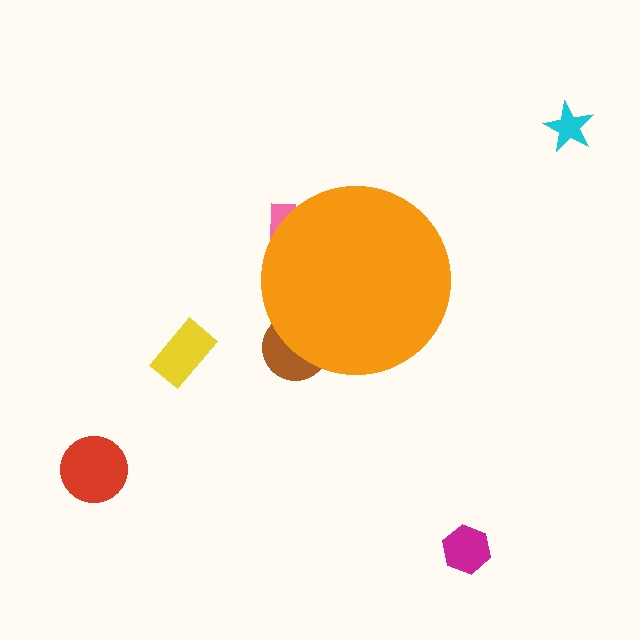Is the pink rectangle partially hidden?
Yes, the pink rectangle is partially hidden behind the orange circle.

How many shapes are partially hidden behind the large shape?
2 shapes are partially hidden.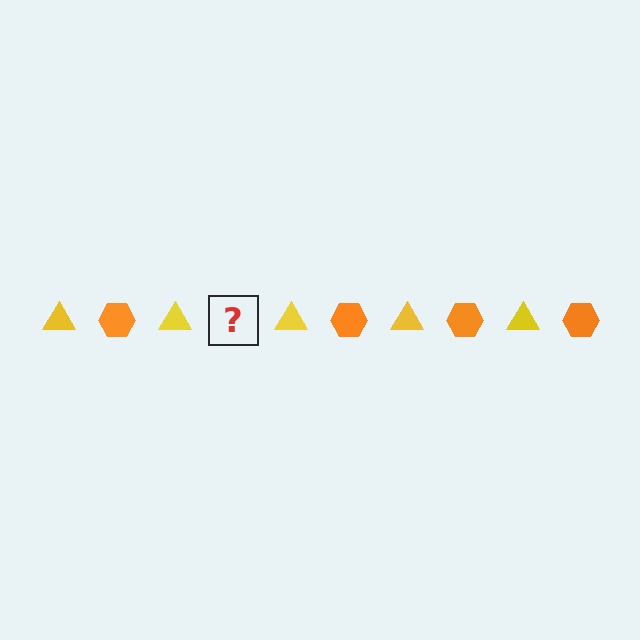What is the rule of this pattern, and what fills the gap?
The rule is that the pattern alternates between yellow triangle and orange hexagon. The gap should be filled with an orange hexagon.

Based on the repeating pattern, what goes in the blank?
The blank should be an orange hexagon.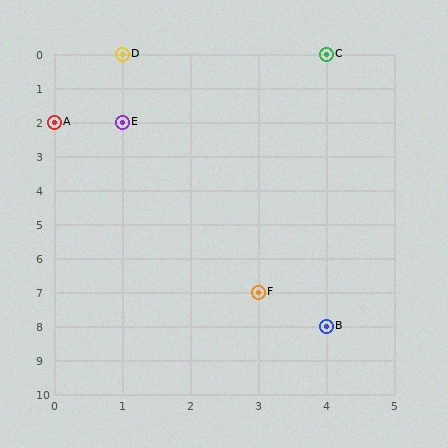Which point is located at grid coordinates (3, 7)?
Point F is at (3, 7).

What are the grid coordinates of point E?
Point E is at grid coordinates (1, 2).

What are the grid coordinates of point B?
Point B is at grid coordinates (4, 8).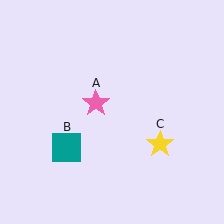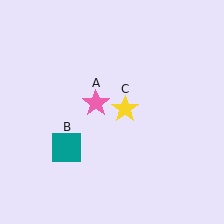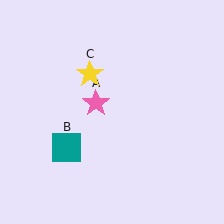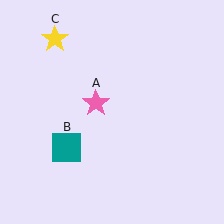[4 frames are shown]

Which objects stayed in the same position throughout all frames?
Pink star (object A) and teal square (object B) remained stationary.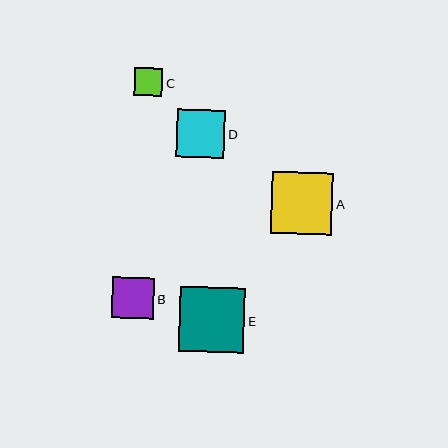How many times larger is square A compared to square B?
Square A is approximately 1.5 times the size of square B.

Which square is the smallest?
Square C is the smallest with a size of approximately 28 pixels.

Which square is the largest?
Square E is the largest with a size of approximately 65 pixels.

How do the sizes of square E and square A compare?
Square E and square A are approximately the same size.